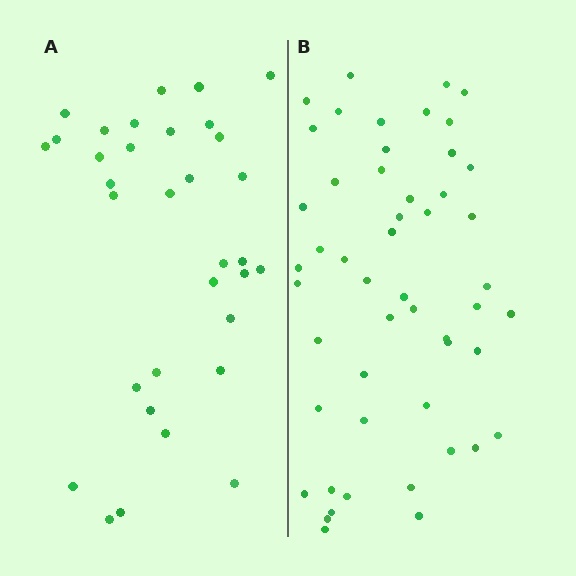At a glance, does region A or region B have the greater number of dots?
Region B (the right region) has more dots.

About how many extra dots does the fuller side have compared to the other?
Region B has approximately 20 more dots than region A.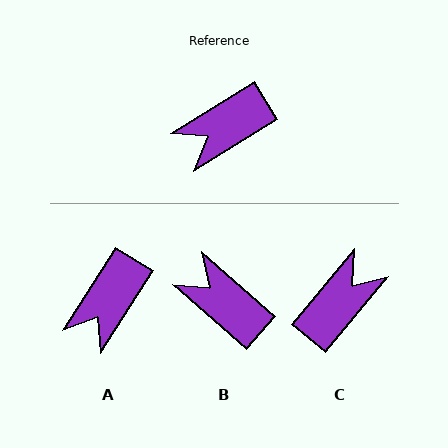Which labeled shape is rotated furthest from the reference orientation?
C, about 161 degrees away.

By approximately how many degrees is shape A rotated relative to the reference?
Approximately 26 degrees counter-clockwise.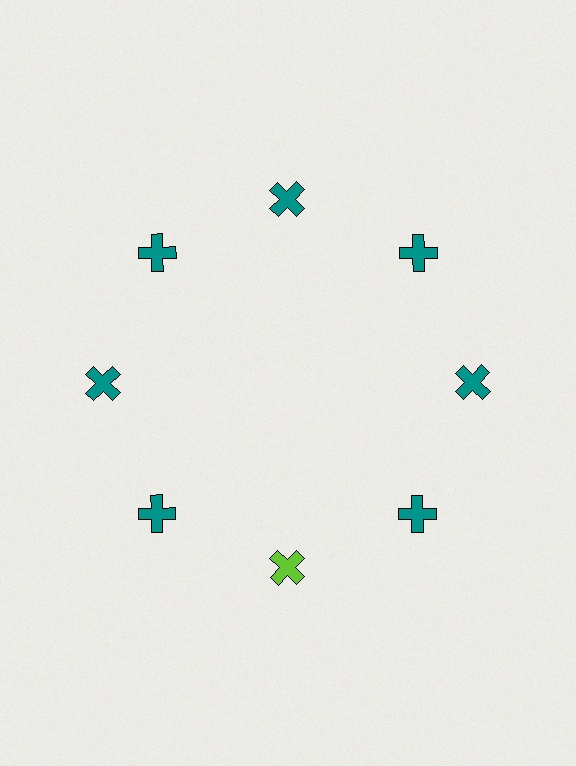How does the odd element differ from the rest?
It has a different color: lime instead of teal.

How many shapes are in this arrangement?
There are 8 shapes arranged in a ring pattern.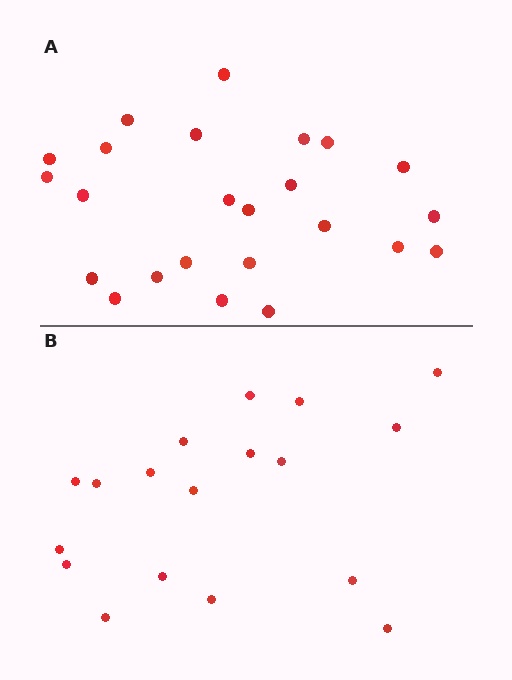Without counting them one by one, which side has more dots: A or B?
Region A (the top region) has more dots.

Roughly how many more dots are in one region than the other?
Region A has about 6 more dots than region B.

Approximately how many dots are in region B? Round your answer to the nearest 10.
About 20 dots. (The exact count is 18, which rounds to 20.)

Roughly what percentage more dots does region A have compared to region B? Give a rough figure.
About 35% more.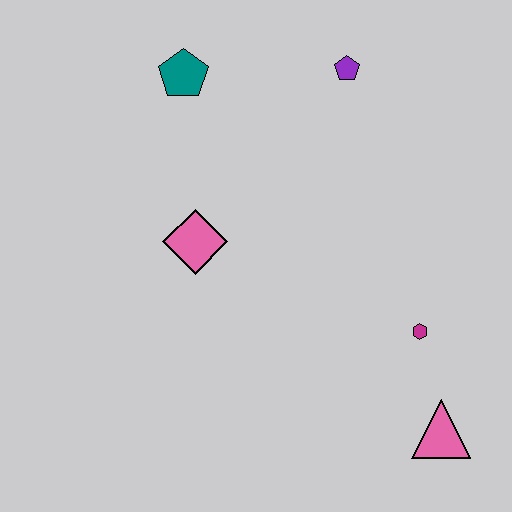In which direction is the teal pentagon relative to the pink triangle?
The teal pentagon is above the pink triangle.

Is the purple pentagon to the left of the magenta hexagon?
Yes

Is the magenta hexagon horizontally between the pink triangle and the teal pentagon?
Yes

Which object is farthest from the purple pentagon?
The pink triangle is farthest from the purple pentagon.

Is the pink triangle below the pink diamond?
Yes